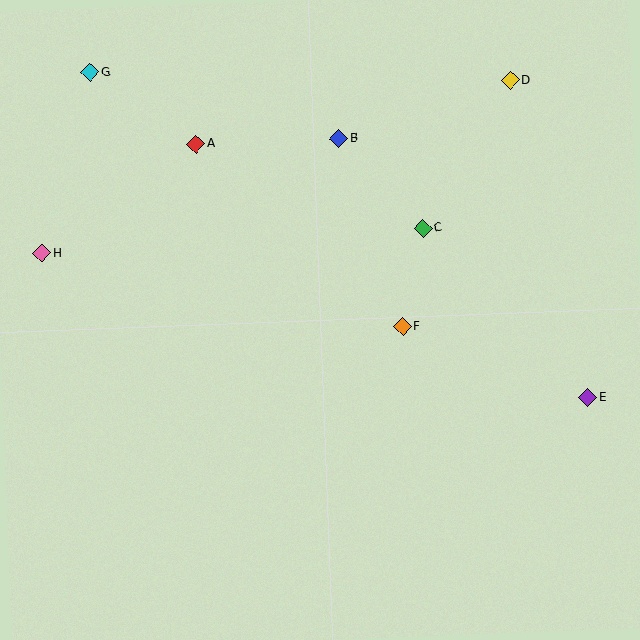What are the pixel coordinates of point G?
Point G is at (90, 72).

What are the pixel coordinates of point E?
Point E is at (588, 397).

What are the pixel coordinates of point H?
Point H is at (42, 253).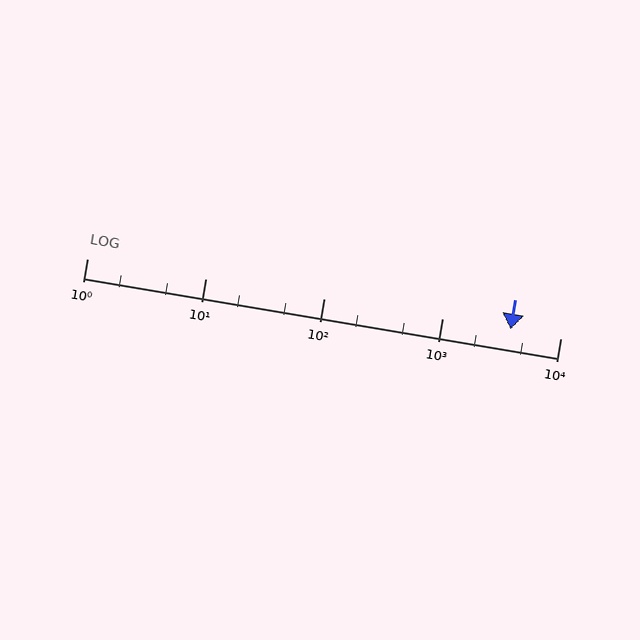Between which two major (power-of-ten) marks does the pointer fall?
The pointer is between 1000 and 10000.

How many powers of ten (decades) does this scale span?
The scale spans 4 decades, from 1 to 10000.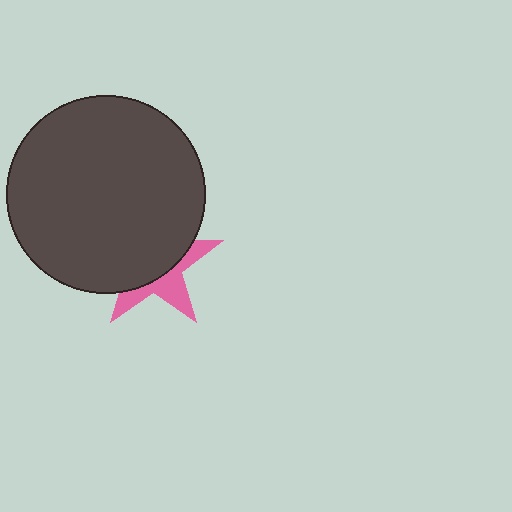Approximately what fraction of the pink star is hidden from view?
Roughly 63% of the pink star is hidden behind the dark gray circle.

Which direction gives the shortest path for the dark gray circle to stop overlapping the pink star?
Moving up gives the shortest separation.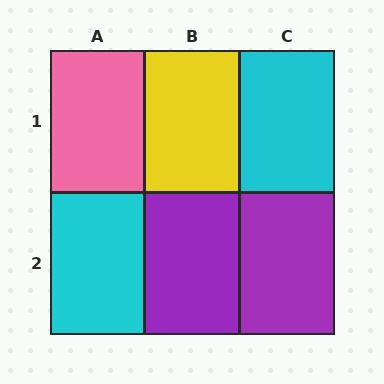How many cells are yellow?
1 cell is yellow.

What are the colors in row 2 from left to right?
Cyan, purple, purple.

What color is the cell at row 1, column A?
Pink.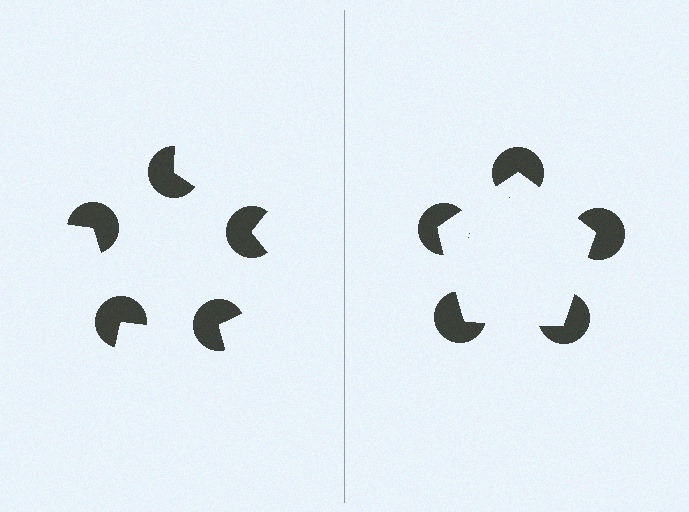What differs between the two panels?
The pac-man discs are positioned identically on both sides; only the wedge orientations differ. On the right they align to a pentagon; on the left they are misaligned.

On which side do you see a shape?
An illusory pentagon appears on the right side. On the left side the wedge cuts are rotated, so no coherent shape forms.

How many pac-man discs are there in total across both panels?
10 — 5 on each side.